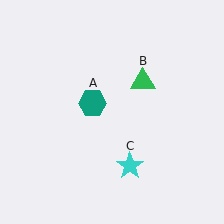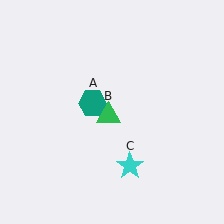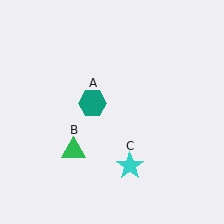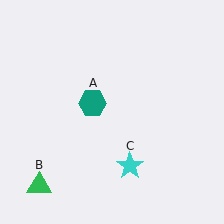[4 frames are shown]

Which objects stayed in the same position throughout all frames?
Teal hexagon (object A) and cyan star (object C) remained stationary.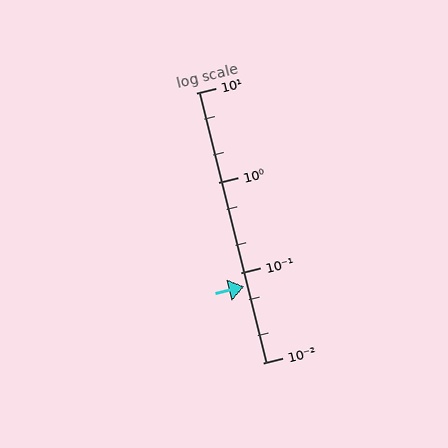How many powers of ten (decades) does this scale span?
The scale spans 3 decades, from 0.01 to 10.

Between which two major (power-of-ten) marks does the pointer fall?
The pointer is between 0.01 and 0.1.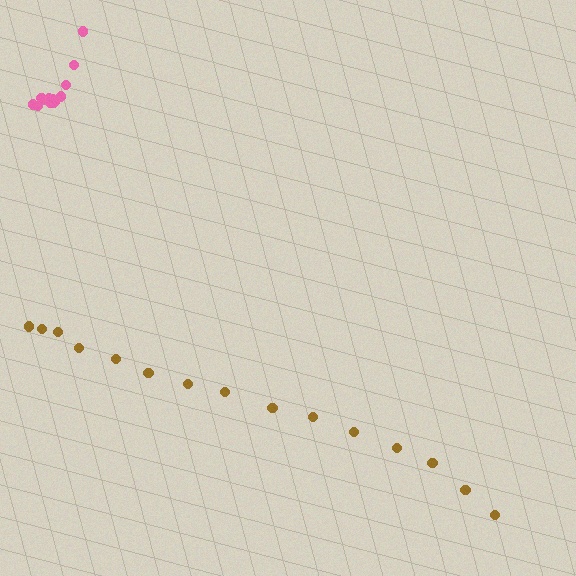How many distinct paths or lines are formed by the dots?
There are 2 distinct paths.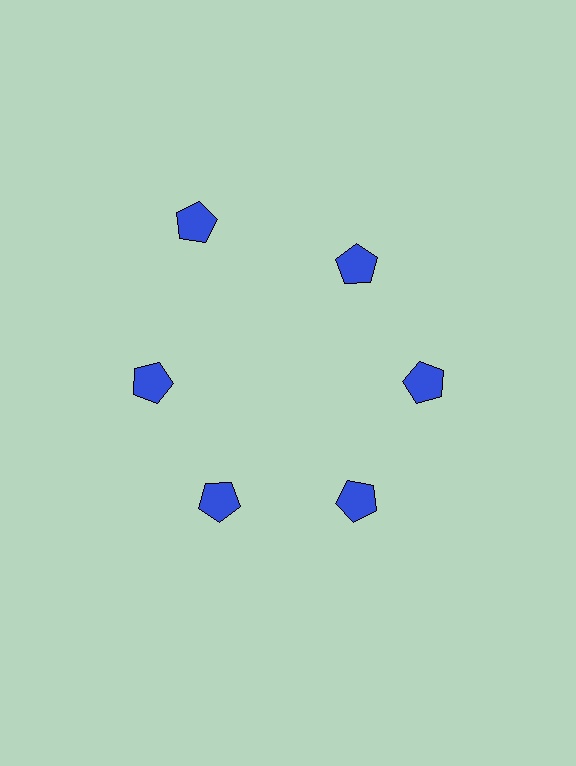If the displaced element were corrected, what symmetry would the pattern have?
It would have 6-fold rotational symmetry — the pattern would map onto itself every 60 degrees.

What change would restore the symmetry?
The symmetry would be restored by moving it inward, back onto the ring so that all 6 pentagons sit at equal angles and equal distance from the center.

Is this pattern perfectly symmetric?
No. The 6 blue pentagons are arranged in a ring, but one element near the 11 o'clock position is pushed outward from the center, breaking the 6-fold rotational symmetry.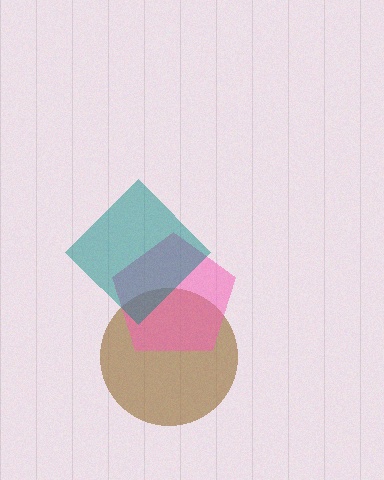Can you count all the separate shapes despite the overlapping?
Yes, there are 3 separate shapes.